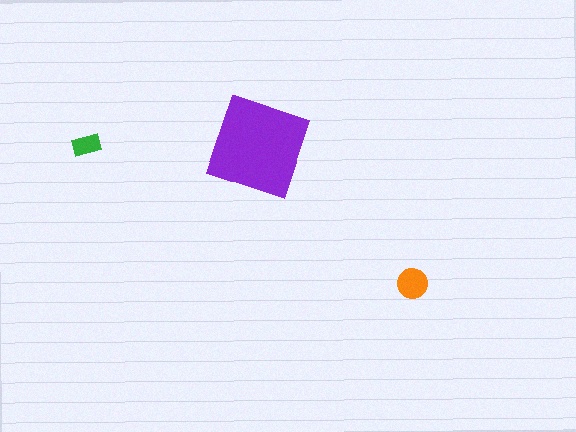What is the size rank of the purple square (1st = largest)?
1st.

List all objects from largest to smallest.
The purple square, the orange circle, the green rectangle.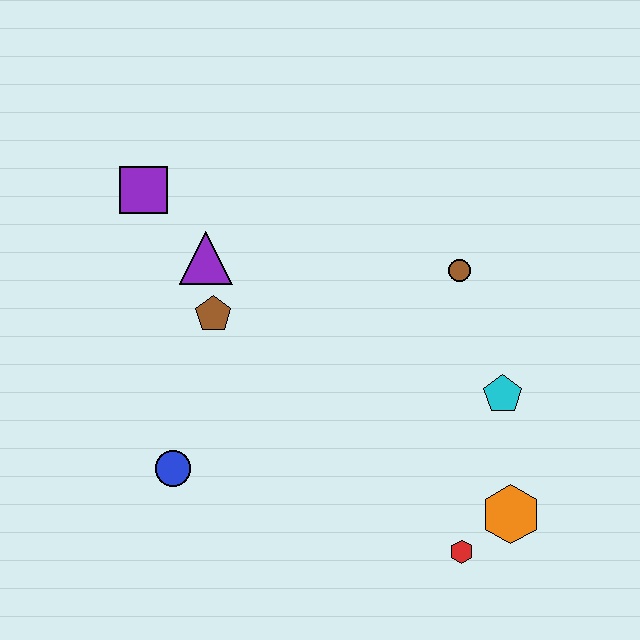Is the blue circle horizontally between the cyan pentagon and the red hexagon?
No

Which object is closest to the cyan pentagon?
The orange hexagon is closest to the cyan pentagon.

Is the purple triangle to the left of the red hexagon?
Yes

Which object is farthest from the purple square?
The orange hexagon is farthest from the purple square.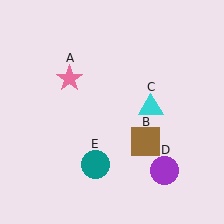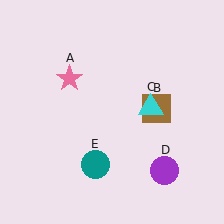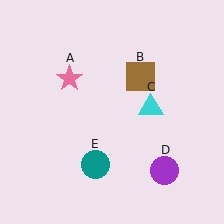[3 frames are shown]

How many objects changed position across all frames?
1 object changed position: brown square (object B).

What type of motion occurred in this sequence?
The brown square (object B) rotated counterclockwise around the center of the scene.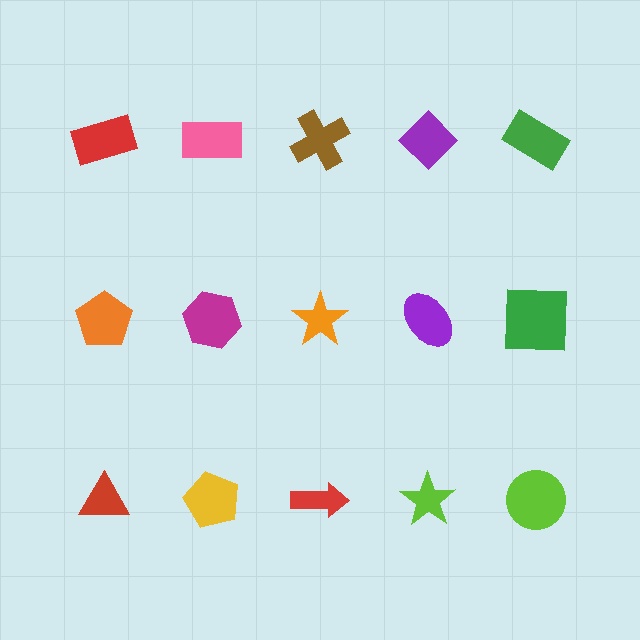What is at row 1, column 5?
A green rectangle.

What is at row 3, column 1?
A red triangle.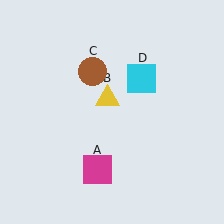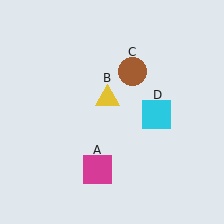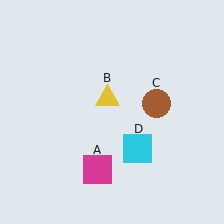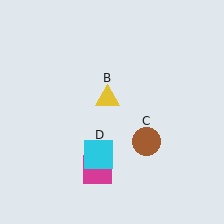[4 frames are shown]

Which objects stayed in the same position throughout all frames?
Magenta square (object A) and yellow triangle (object B) remained stationary.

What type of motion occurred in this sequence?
The brown circle (object C), cyan square (object D) rotated clockwise around the center of the scene.